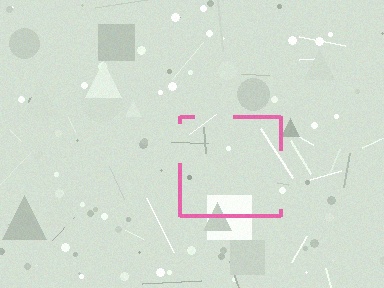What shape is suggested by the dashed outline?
The dashed outline suggests a square.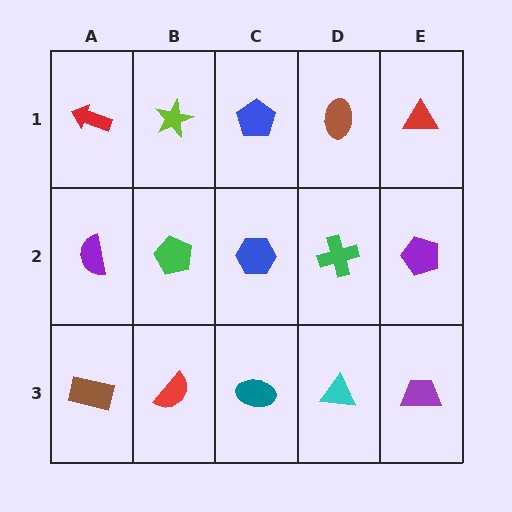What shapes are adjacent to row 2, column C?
A blue pentagon (row 1, column C), a teal ellipse (row 3, column C), a green pentagon (row 2, column B), a green cross (row 2, column D).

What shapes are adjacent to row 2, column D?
A brown ellipse (row 1, column D), a cyan triangle (row 3, column D), a blue hexagon (row 2, column C), a purple pentagon (row 2, column E).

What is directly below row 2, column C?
A teal ellipse.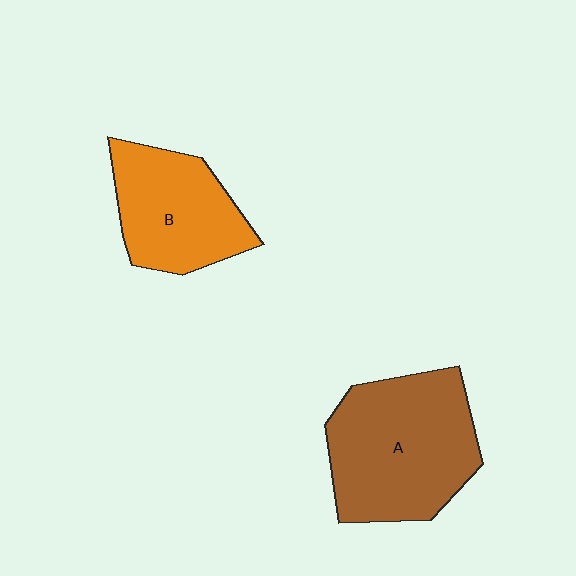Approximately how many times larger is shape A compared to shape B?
Approximately 1.4 times.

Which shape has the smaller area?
Shape B (orange).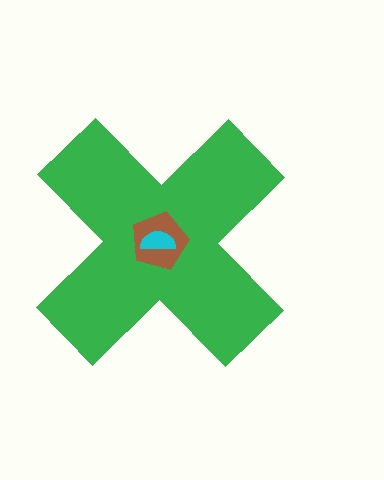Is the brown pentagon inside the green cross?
Yes.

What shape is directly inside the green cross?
The brown pentagon.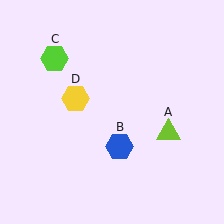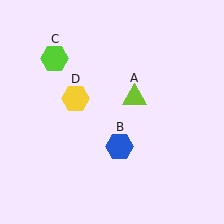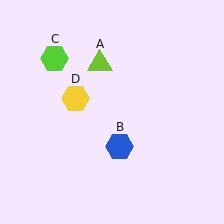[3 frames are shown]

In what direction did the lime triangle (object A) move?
The lime triangle (object A) moved up and to the left.